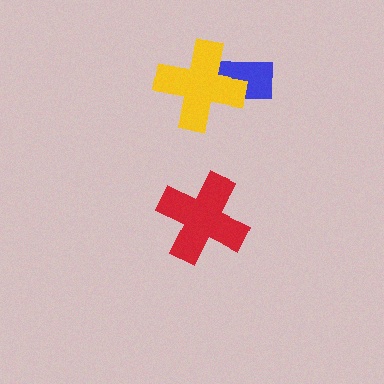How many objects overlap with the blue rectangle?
1 object overlaps with the blue rectangle.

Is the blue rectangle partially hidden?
Yes, it is partially covered by another shape.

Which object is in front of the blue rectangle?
The yellow cross is in front of the blue rectangle.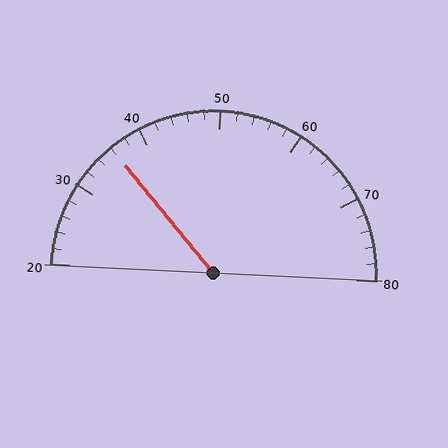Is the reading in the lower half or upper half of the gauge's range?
The reading is in the lower half of the range (20 to 80).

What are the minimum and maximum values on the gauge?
The gauge ranges from 20 to 80.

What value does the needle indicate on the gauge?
The needle indicates approximately 36.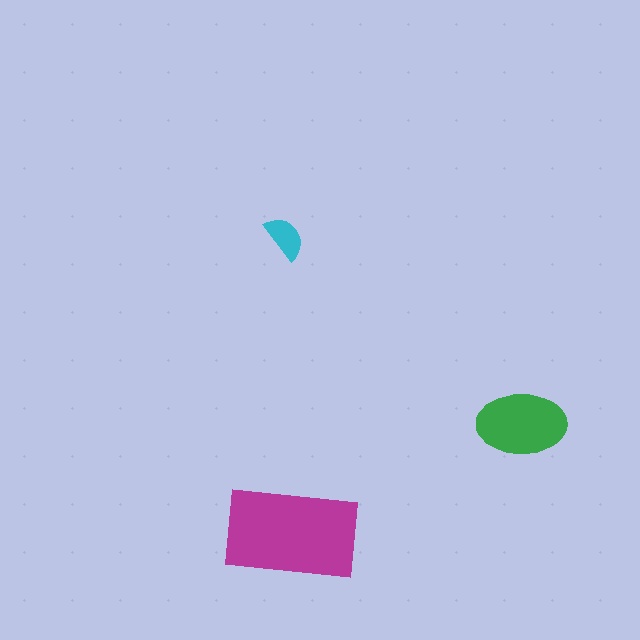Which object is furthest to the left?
The cyan semicircle is leftmost.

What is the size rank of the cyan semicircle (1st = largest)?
3rd.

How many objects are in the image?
There are 3 objects in the image.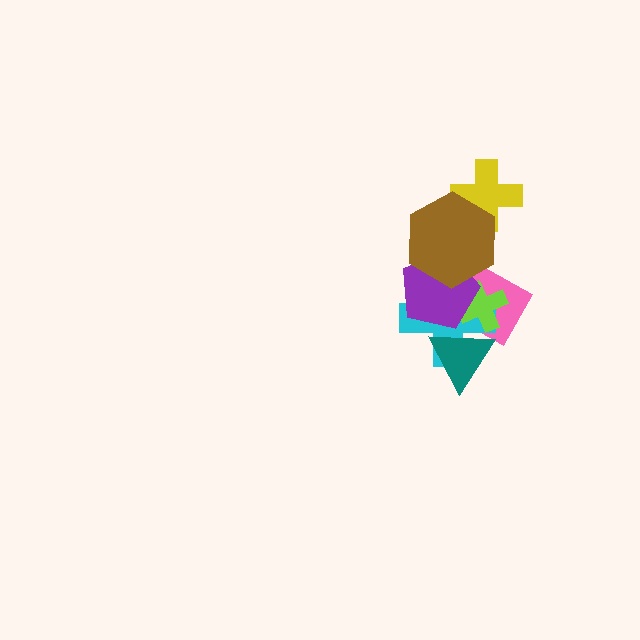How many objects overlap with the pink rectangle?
5 objects overlap with the pink rectangle.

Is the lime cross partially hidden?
Yes, it is partially covered by another shape.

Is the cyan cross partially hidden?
Yes, it is partially covered by another shape.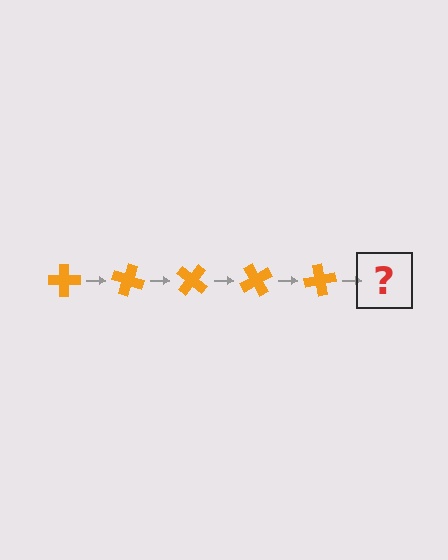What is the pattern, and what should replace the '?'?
The pattern is that the cross rotates 20 degrees each step. The '?' should be an orange cross rotated 100 degrees.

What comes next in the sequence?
The next element should be an orange cross rotated 100 degrees.